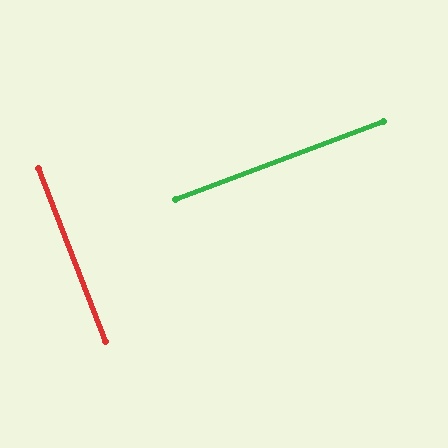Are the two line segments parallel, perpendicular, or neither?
Perpendicular — they meet at approximately 89°.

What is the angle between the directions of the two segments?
Approximately 89 degrees.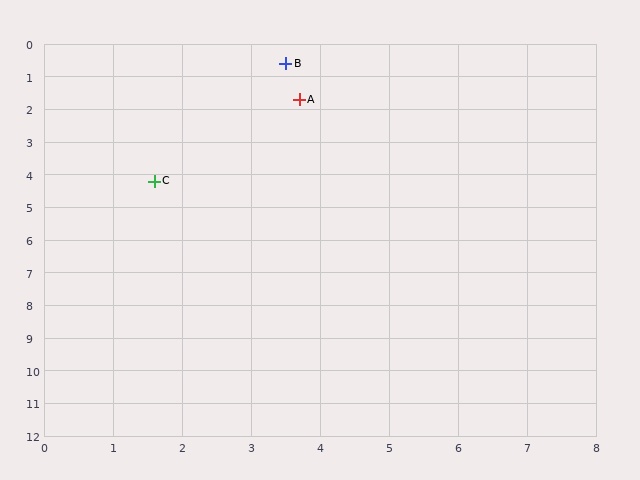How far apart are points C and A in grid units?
Points C and A are about 3.3 grid units apart.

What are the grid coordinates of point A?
Point A is at approximately (3.7, 1.7).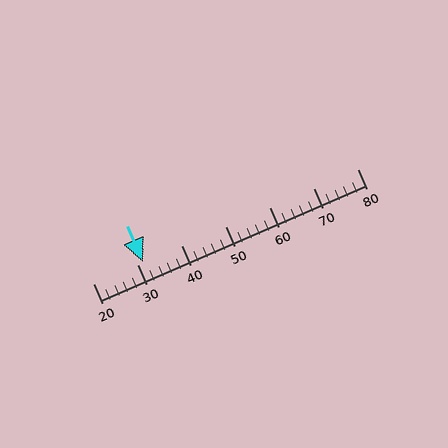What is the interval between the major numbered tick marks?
The major tick marks are spaced 10 units apart.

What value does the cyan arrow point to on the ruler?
The cyan arrow points to approximately 31.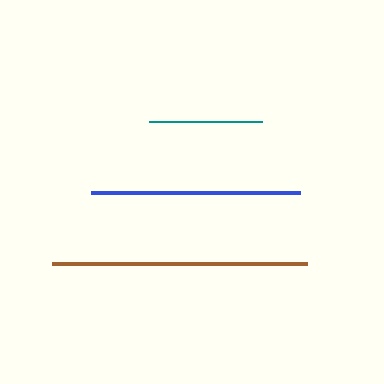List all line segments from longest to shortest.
From longest to shortest: brown, blue, teal.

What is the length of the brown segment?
The brown segment is approximately 254 pixels long.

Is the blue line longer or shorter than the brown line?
The brown line is longer than the blue line.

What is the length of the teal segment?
The teal segment is approximately 114 pixels long.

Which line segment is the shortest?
The teal line is the shortest at approximately 114 pixels.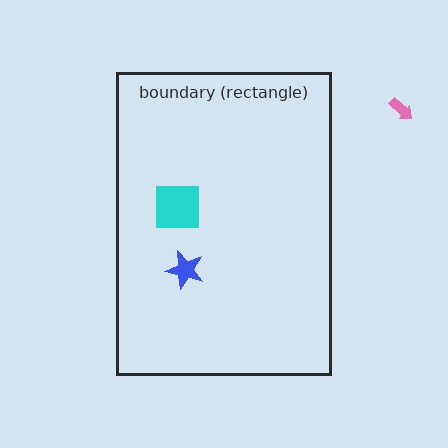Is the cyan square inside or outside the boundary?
Inside.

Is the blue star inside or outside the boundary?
Inside.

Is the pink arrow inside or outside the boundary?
Outside.